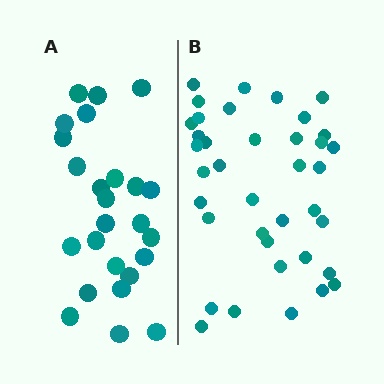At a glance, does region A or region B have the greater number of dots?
Region B (the right region) has more dots.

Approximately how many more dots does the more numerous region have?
Region B has approximately 15 more dots than region A.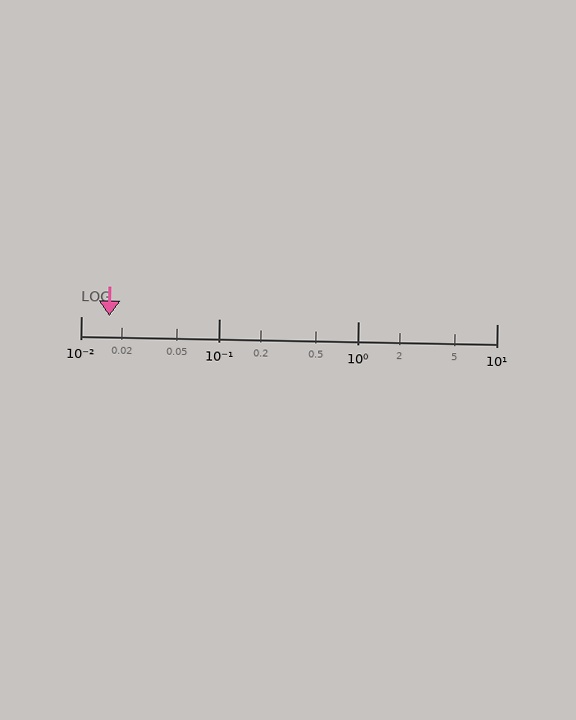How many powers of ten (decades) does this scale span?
The scale spans 3 decades, from 0.01 to 10.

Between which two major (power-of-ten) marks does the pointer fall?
The pointer is between 0.01 and 0.1.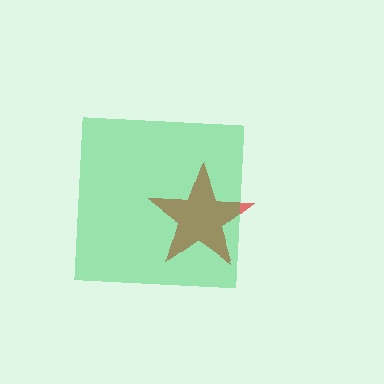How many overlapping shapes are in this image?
There are 2 overlapping shapes in the image.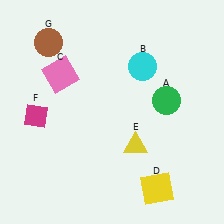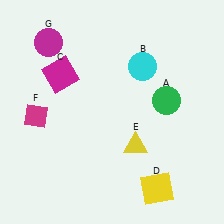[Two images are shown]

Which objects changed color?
C changed from pink to magenta. G changed from brown to magenta.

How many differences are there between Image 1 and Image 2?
There are 2 differences between the two images.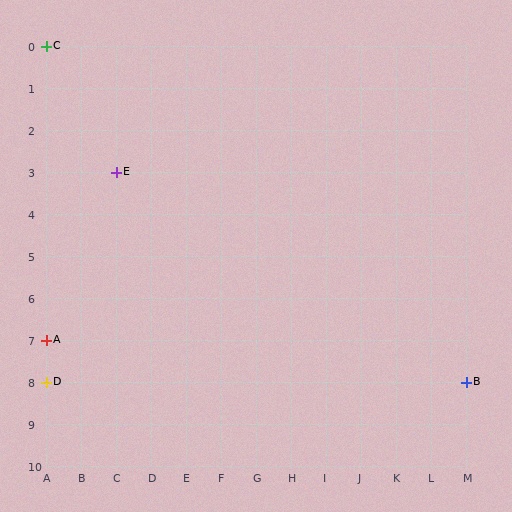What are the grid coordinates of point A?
Point A is at grid coordinates (A, 7).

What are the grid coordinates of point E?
Point E is at grid coordinates (C, 3).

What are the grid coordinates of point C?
Point C is at grid coordinates (A, 0).